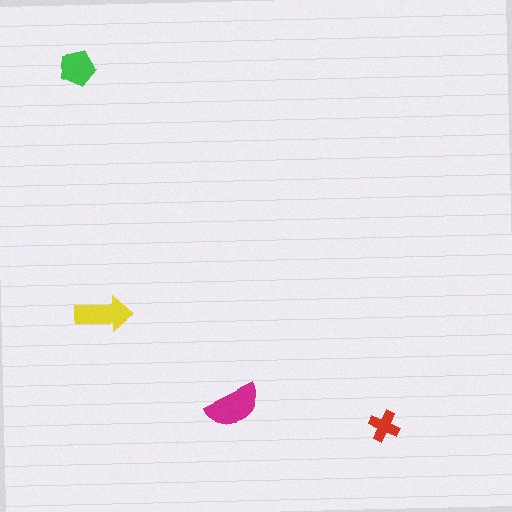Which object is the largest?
The magenta semicircle.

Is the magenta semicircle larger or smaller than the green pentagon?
Larger.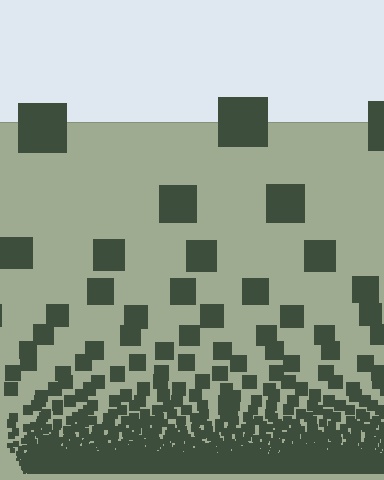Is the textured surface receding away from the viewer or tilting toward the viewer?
The surface appears to tilt toward the viewer. Texture elements get larger and sparser toward the top.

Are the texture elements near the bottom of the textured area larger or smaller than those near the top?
Smaller. The gradient is inverted — elements near the bottom are smaller and denser.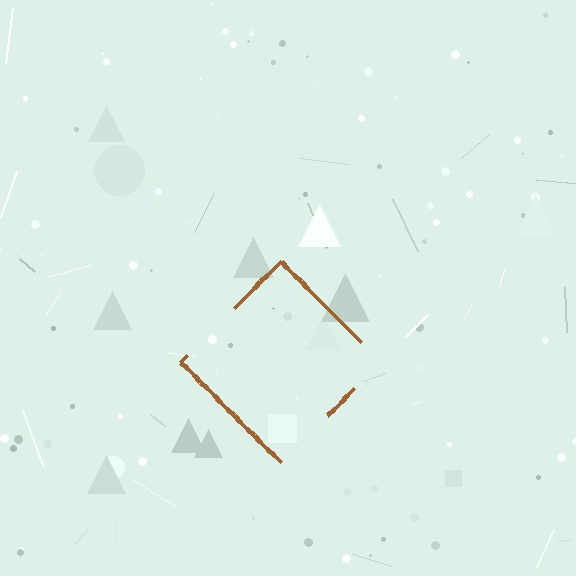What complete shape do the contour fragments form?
The contour fragments form a diamond.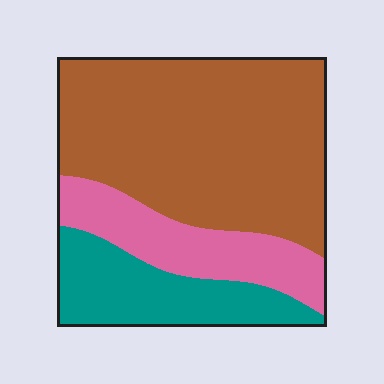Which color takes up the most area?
Brown, at roughly 60%.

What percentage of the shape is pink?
Pink covers around 20% of the shape.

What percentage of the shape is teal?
Teal covers around 20% of the shape.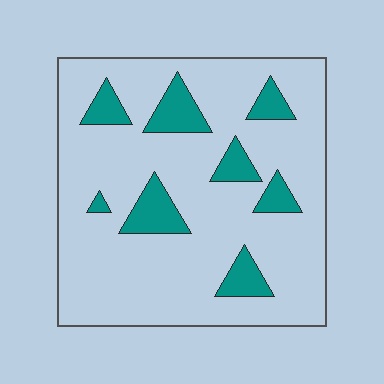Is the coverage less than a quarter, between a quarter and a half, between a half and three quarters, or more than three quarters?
Less than a quarter.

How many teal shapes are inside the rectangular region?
8.